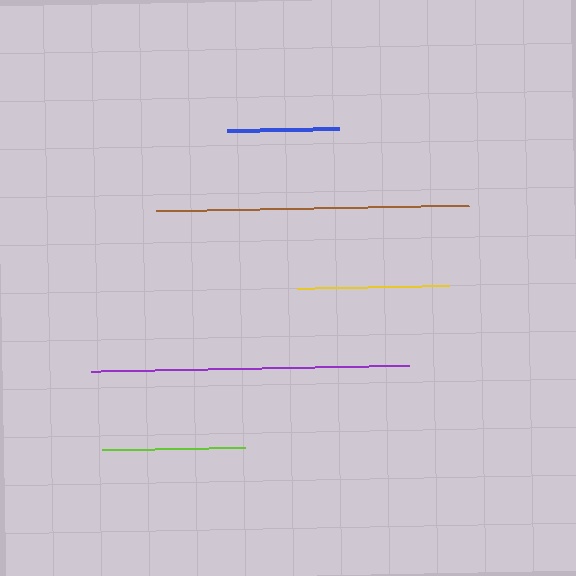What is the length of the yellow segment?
The yellow segment is approximately 152 pixels long.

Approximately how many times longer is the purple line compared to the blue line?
The purple line is approximately 2.8 times the length of the blue line.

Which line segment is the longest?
The purple line is the longest at approximately 319 pixels.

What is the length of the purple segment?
The purple segment is approximately 319 pixels long.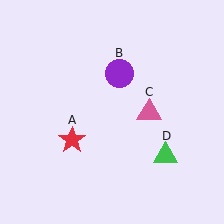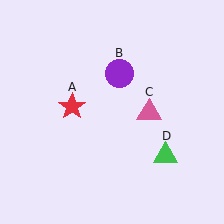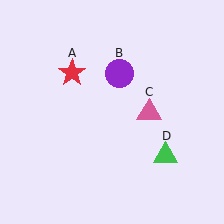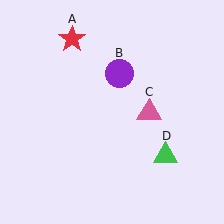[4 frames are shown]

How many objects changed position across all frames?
1 object changed position: red star (object A).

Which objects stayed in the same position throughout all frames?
Purple circle (object B) and pink triangle (object C) and green triangle (object D) remained stationary.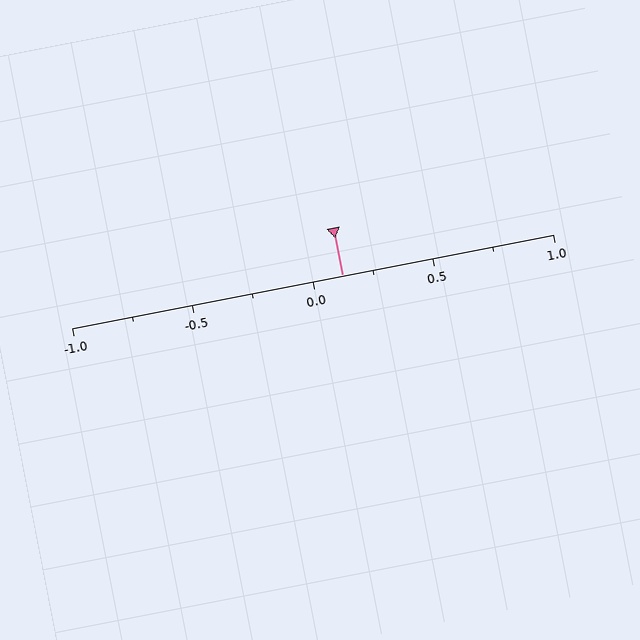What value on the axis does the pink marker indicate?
The marker indicates approximately 0.12.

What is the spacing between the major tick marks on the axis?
The major ticks are spaced 0.5 apart.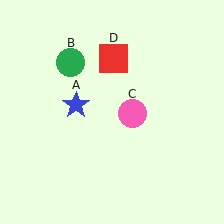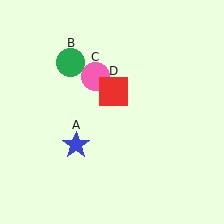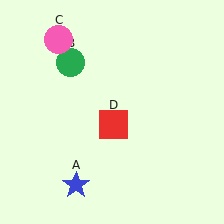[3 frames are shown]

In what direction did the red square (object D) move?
The red square (object D) moved down.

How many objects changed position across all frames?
3 objects changed position: blue star (object A), pink circle (object C), red square (object D).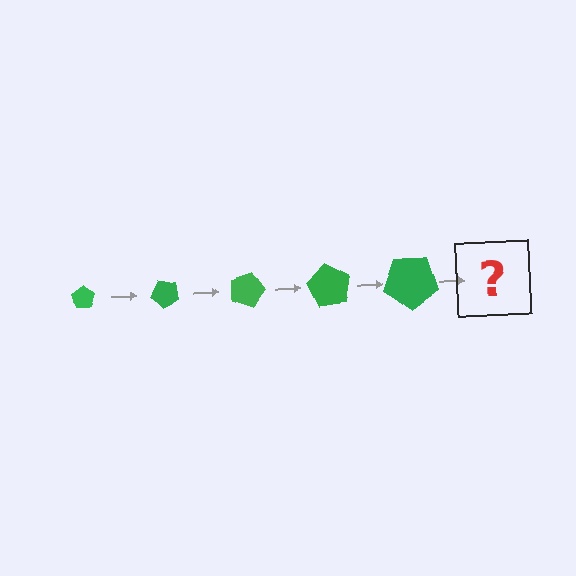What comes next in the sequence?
The next element should be a pentagon, larger than the previous one and rotated 225 degrees from the start.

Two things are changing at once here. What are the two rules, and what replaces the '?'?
The two rules are that the pentagon grows larger each step and it rotates 45 degrees each step. The '?' should be a pentagon, larger than the previous one and rotated 225 degrees from the start.